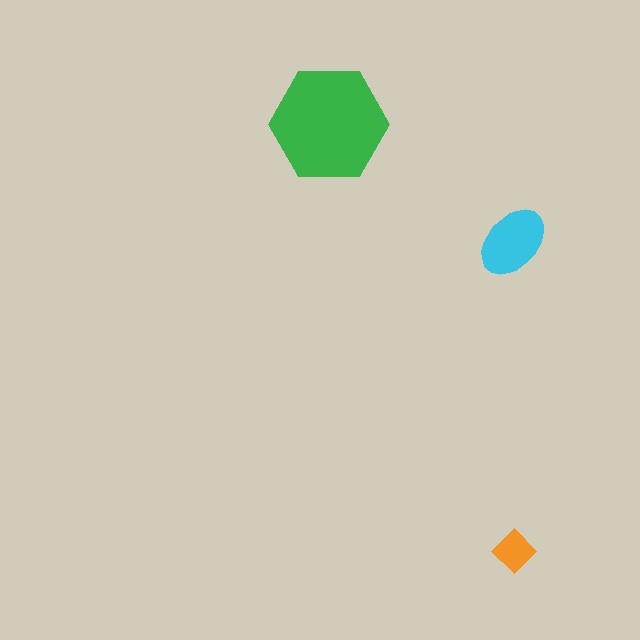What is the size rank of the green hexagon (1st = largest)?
1st.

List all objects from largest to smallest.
The green hexagon, the cyan ellipse, the orange diamond.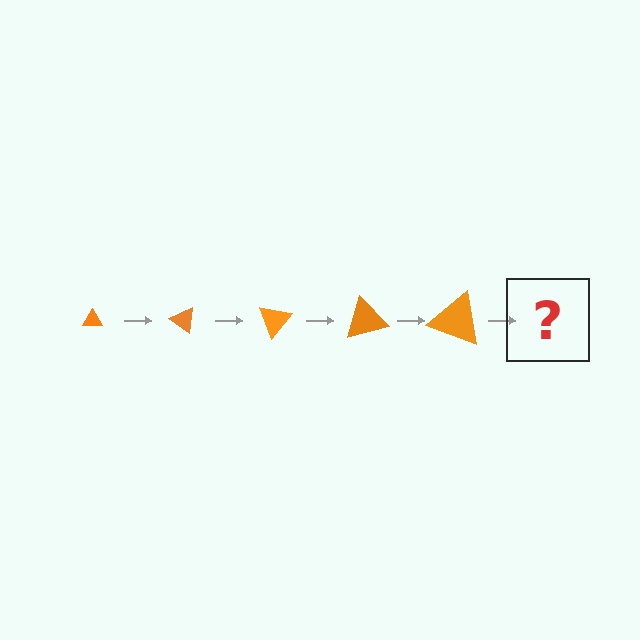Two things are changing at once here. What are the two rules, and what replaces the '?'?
The two rules are that the triangle grows larger each step and it rotates 35 degrees each step. The '?' should be a triangle, larger than the previous one and rotated 175 degrees from the start.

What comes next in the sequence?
The next element should be a triangle, larger than the previous one and rotated 175 degrees from the start.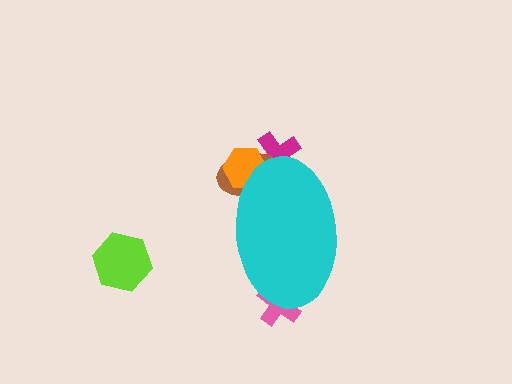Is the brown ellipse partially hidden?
Yes, the brown ellipse is partially hidden behind the cyan ellipse.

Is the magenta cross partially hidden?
Yes, the magenta cross is partially hidden behind the cyan ellipse.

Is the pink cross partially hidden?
Yes, the pink cross is partially hidden behind the cyan ellipse.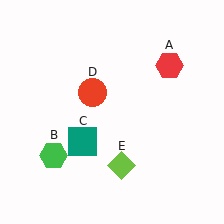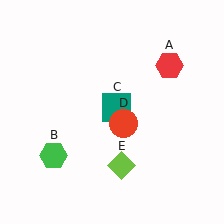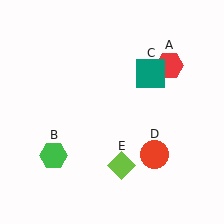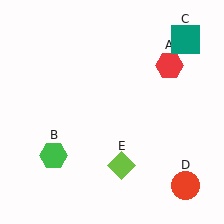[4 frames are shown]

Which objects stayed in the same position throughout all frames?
Red hexagon (object A) and green hexagon (object B) and lime diamond (object E) remained stationary.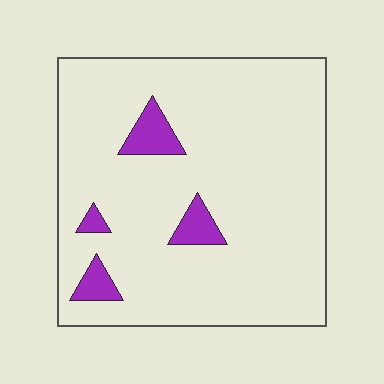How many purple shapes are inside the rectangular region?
4.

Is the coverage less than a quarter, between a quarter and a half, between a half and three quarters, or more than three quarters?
Less than a quarter.